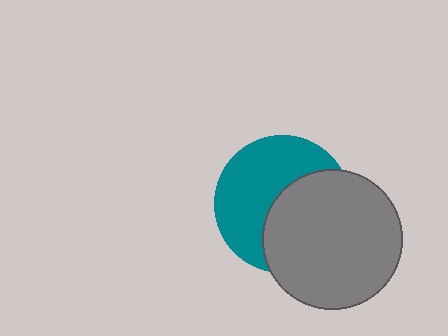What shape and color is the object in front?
The object in front is a gray circle.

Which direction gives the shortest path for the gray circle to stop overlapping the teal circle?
Moving toward the lower-right gives the shortest separation.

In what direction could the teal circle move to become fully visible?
The teal circle could move toward the upper-left. That would shift it out from behind the gray circle entirely.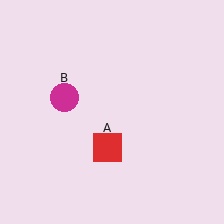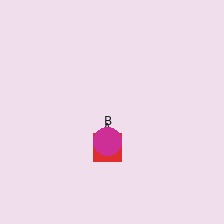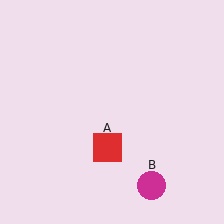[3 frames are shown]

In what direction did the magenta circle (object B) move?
The magenta circle (object B) moved down and to the right.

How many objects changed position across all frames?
1 object changed position: magenta circle (object B).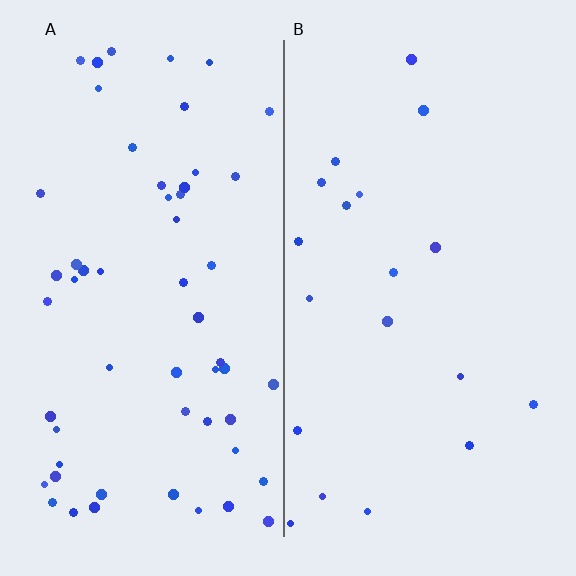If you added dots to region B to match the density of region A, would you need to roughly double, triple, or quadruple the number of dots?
Approximately triple.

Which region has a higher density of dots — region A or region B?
A (the left).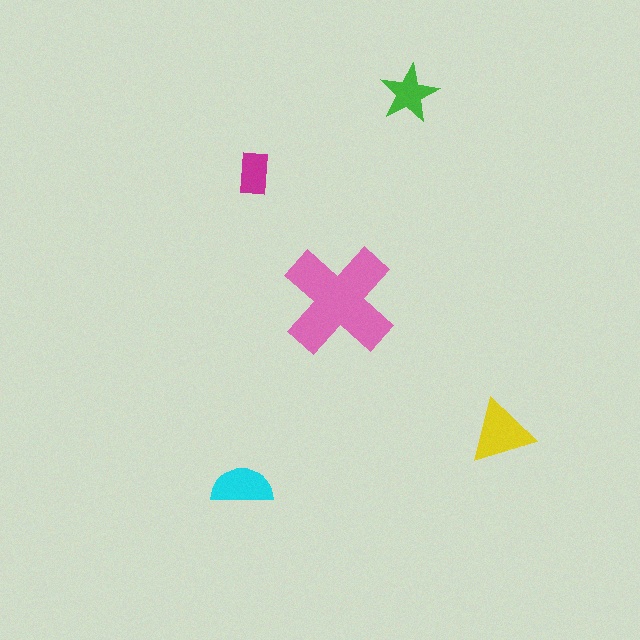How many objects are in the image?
There are 5 objects in the image.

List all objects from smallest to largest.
The magenta rectangle, the green star, the cyan semicircle, the yellow triangle, the pink cross.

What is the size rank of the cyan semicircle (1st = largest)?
3rd.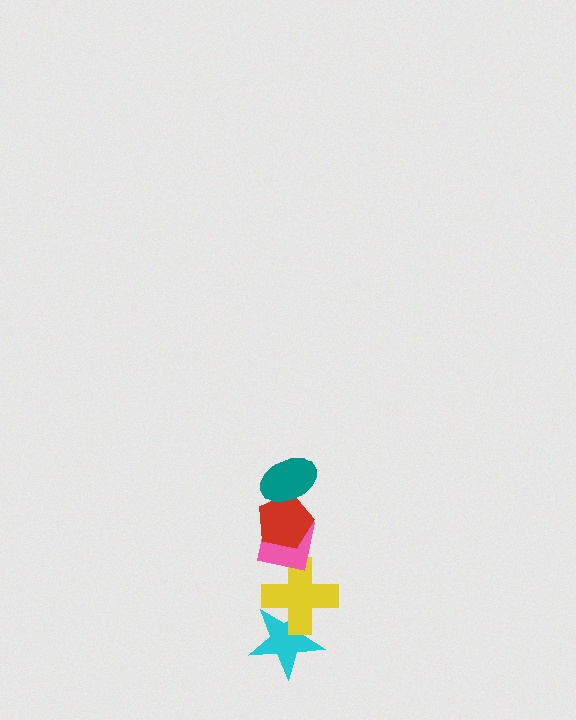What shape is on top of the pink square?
The red pentagon is on top of the pink square.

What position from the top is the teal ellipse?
The teal ellipse is 1st from the top.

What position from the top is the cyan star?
The cyan star is 5th from the top.